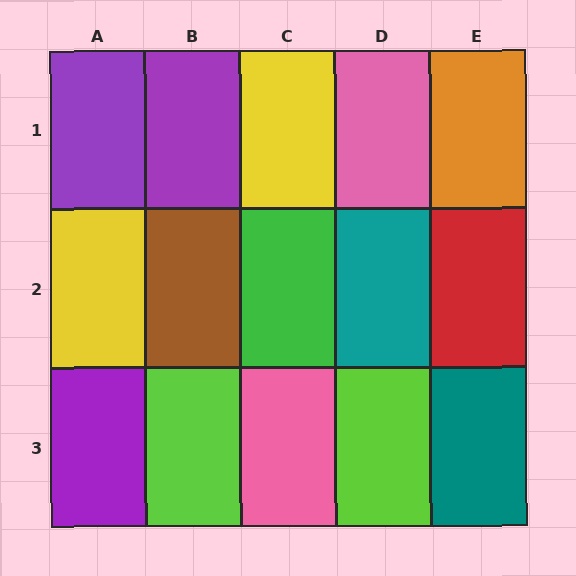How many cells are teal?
2 cells are teal.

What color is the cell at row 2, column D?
Teal.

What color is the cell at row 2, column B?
Brown.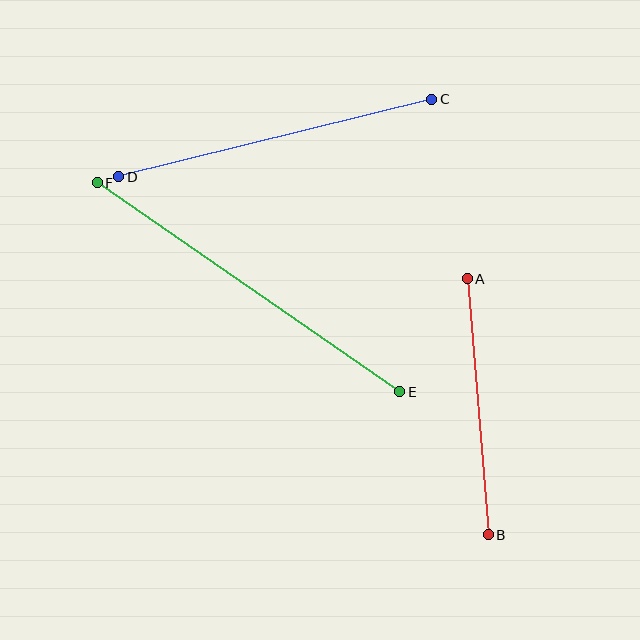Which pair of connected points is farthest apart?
Points E and F are farthest apart.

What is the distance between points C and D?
The distance is approximately 322 pixels.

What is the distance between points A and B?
The distance is approximately 257 pixels.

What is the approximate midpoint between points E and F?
The midpoint is at approximately (248, 287) pixels.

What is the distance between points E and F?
The distance is approximately 368 pixels.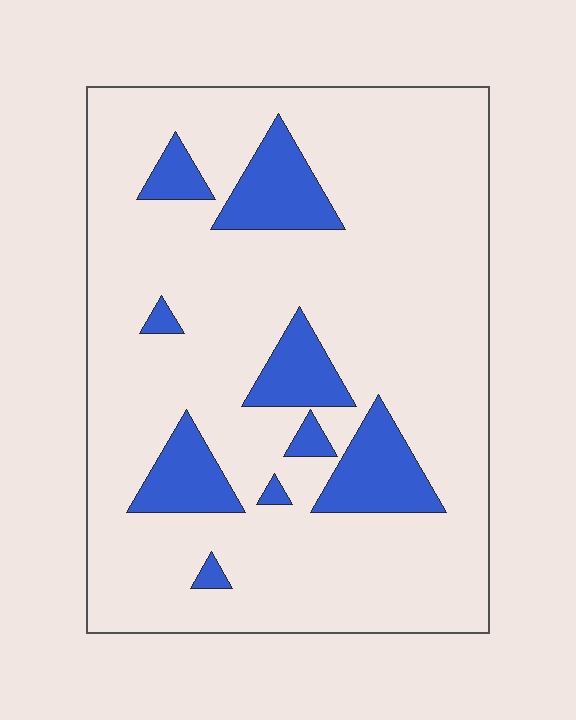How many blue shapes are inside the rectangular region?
9.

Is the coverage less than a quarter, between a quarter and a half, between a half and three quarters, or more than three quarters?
Less than a quarter.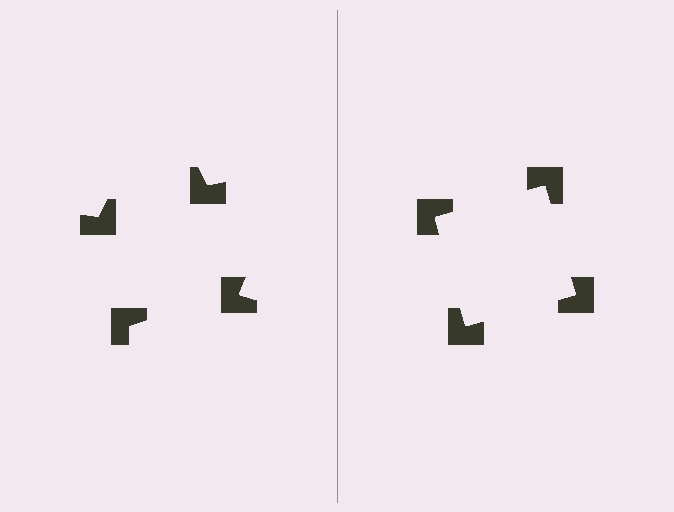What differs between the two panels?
The notched squares are positioned identically on both sides; only the wedge orientations differ. On the right they align to a square; on the left they are misaligned.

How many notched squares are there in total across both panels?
8 — 4 on each side.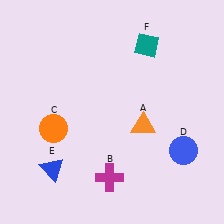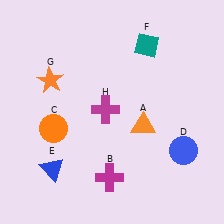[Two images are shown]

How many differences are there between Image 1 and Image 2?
There are 2 differences between the two images.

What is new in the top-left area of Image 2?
An orange star (G) was added in the top-left area of Image 2.